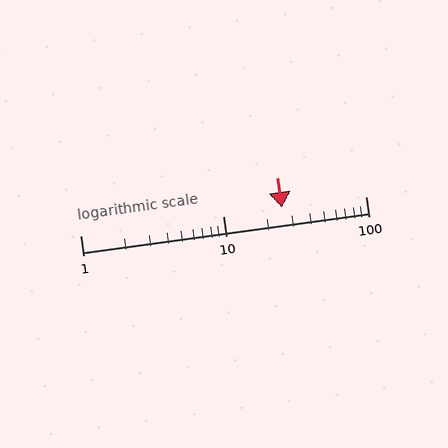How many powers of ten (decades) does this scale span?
The scale spans 2 decades, from 1 to 100.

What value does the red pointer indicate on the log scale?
The pointer indicates approximately 26.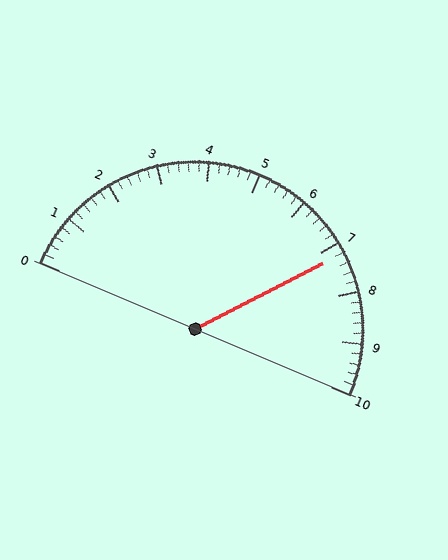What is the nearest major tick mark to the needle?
The nearest major tick mark is 7.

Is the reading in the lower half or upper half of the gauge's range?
The reading is in the upper half of the range (0 to 10).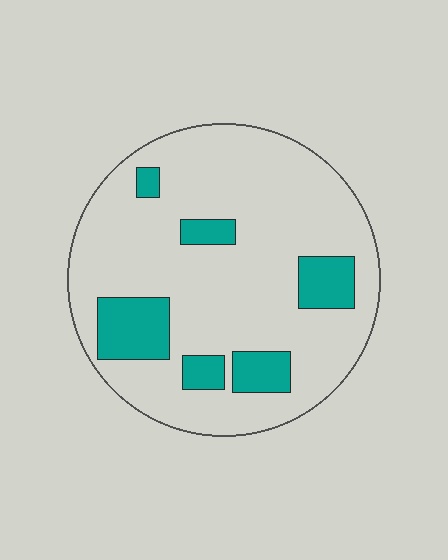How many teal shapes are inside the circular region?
6.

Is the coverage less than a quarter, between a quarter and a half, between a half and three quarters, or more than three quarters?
Less than a quarter.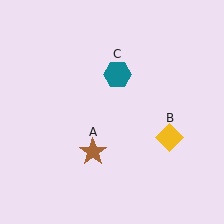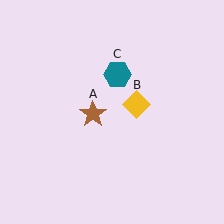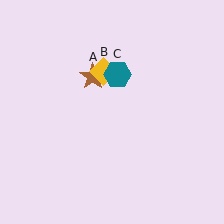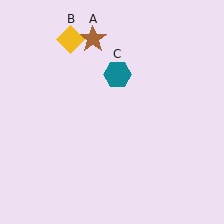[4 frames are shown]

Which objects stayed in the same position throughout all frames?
Teal hexagon (object C) remained stationary.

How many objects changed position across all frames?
2 objects changed position: brown star (object A), yellow diamond (object B).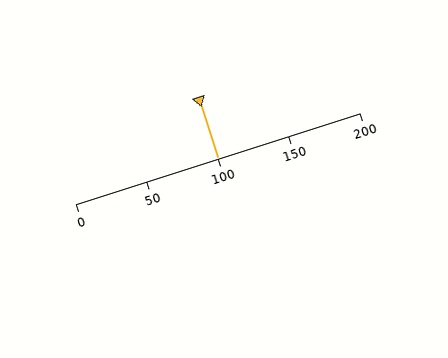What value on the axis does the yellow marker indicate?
The marker indicates approximately 100.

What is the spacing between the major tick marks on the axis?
The major ticks are spaced 50 apart.